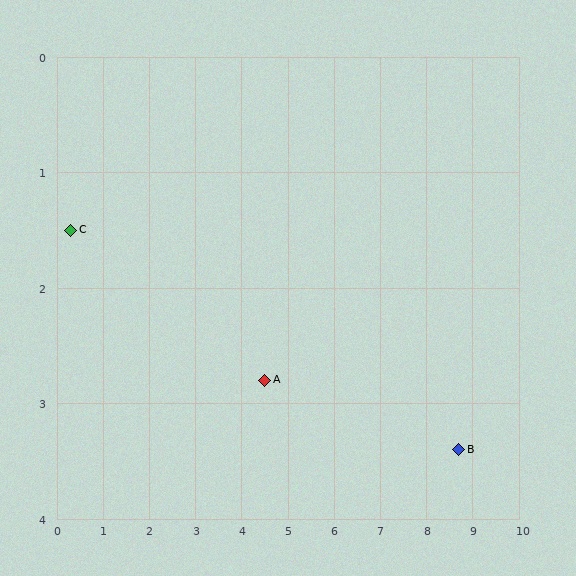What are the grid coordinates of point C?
Point C is at approximately (0.3, 1.5).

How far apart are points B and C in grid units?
Points B and C are about 8.6 grid units apart.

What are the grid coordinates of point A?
Point A is at approximately (4.5, 2.8).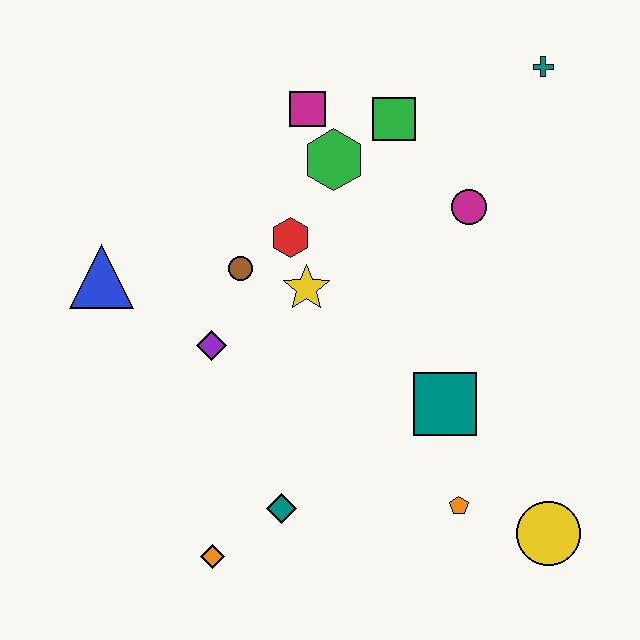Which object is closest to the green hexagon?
The magenta square is closest to the green hexagon.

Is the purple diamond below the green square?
Yes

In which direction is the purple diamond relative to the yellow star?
The purple diamond is to the left of the yellow star.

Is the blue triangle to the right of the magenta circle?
No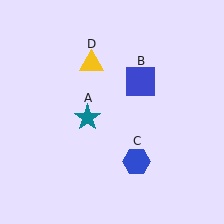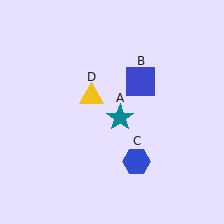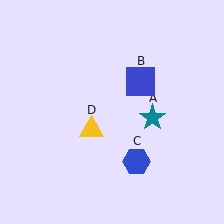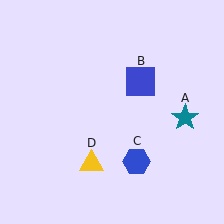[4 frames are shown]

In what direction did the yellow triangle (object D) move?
The yellow triangle (object D) moved down.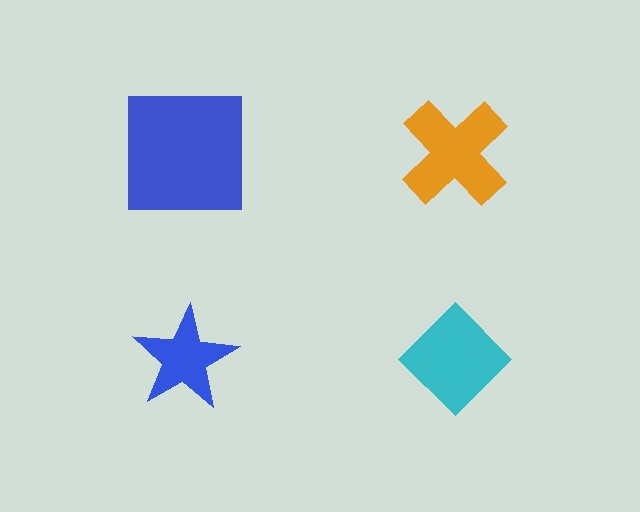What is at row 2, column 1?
A blue star.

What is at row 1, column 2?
An orange cross.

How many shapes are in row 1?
2 shapes.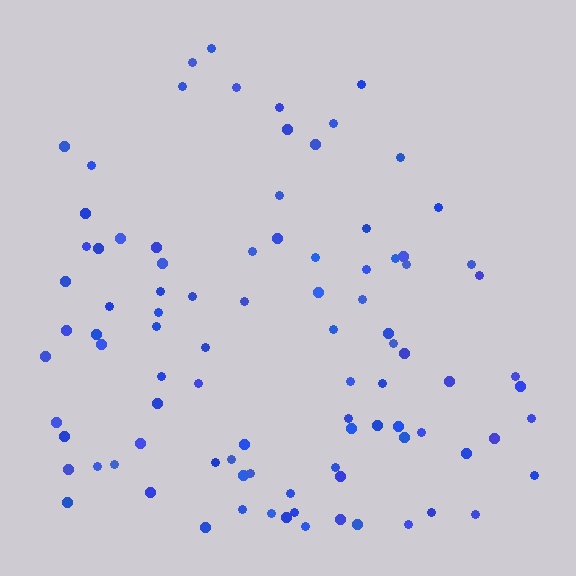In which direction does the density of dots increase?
From top to bottom, with the bottom side densest.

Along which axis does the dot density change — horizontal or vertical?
Vertical.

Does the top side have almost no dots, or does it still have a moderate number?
Still a moderate number, just noticeably fewer than the bottom.